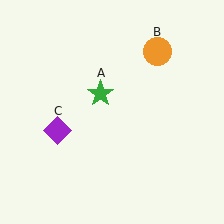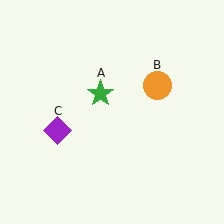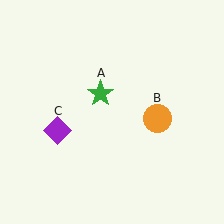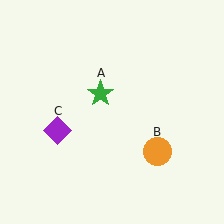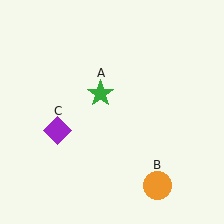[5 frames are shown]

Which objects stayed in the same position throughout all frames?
Green star (object A) and purple diamond (object C) remained stationary.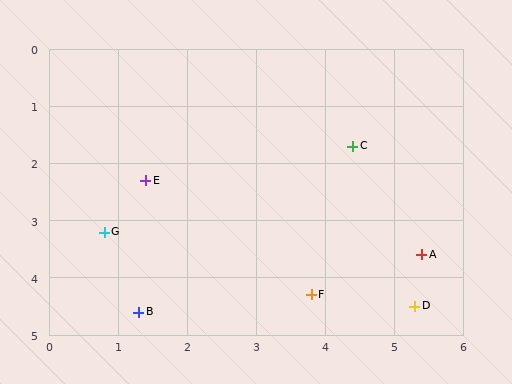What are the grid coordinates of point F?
Point F is at approximately (3.8, 4.3).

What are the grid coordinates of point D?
Point D is at approximately (5.3, 4.5).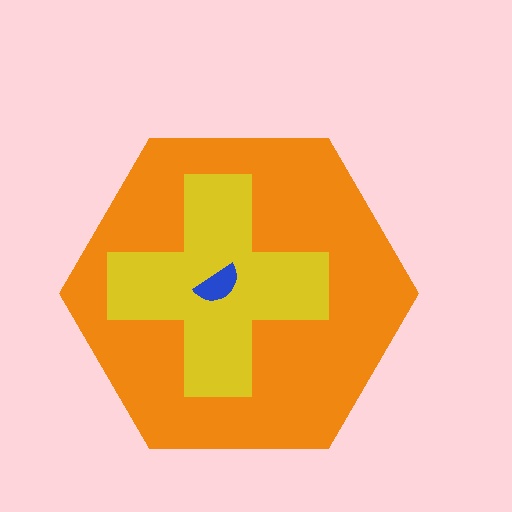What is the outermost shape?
The orange hexagon.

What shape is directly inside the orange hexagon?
The yellow cross.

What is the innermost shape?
The blue semicircle.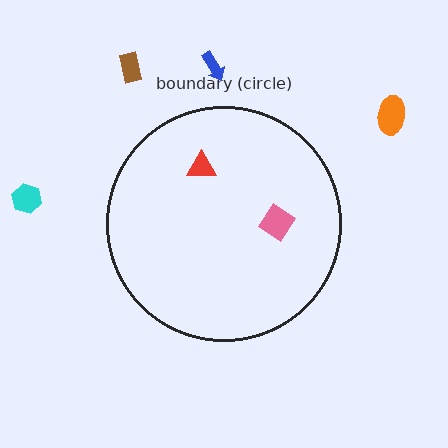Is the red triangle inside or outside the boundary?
Inside.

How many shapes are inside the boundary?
2 inside, 4 outside.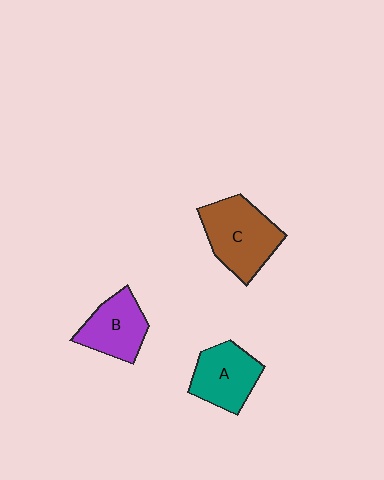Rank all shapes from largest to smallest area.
From largest to smallest: C (brown), A (teal), B (purple).